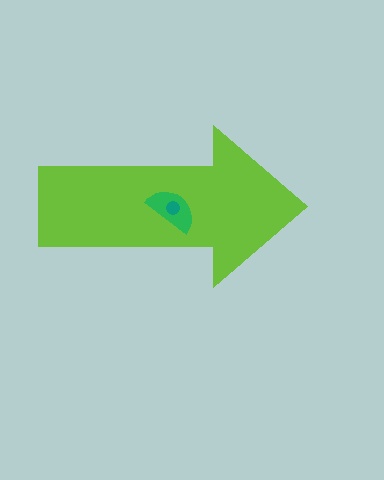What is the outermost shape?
The lime arrow.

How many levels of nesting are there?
3.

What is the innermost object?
The teal circle.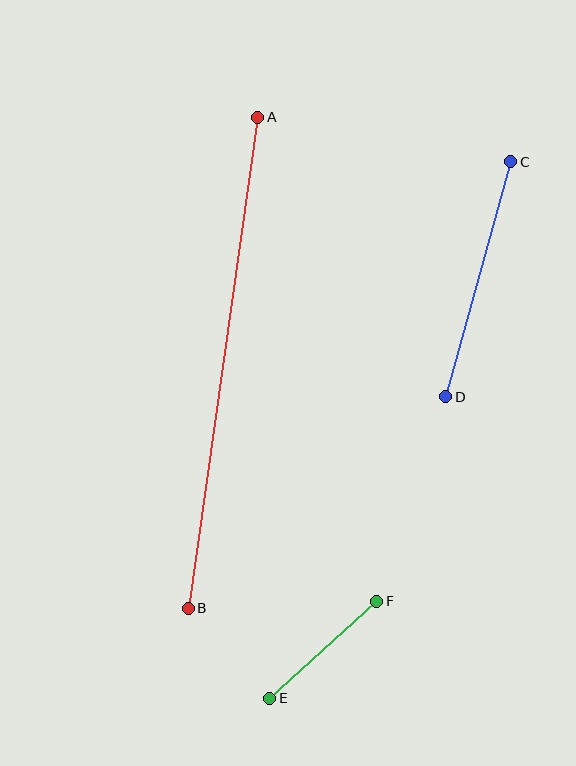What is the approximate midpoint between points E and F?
The midpoint is at approximately (323, 650) pixels.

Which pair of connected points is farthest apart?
Points A and B are farthest apart.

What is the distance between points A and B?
The distance is approximately 496 pixels.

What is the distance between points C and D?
The distance is approximately 244 pixels.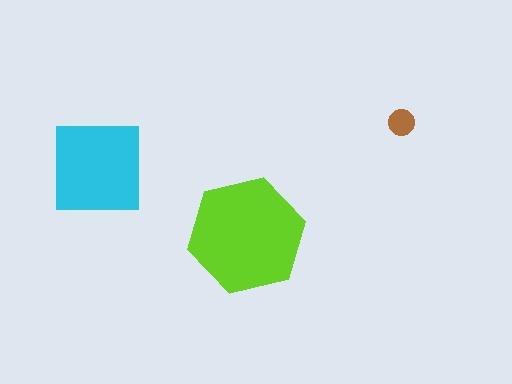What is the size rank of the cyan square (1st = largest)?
2nd.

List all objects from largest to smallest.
The lime hexagon, the cyan square, the brown circle.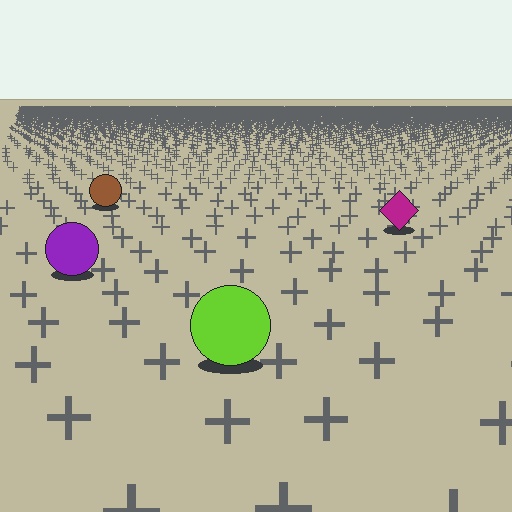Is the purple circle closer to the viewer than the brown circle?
Yes. The purple circle is closer — you can tell from the texture gradient: the ground texture is coarser near it.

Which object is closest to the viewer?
The lime circle is closest. The texture marks near it are larger and more spread out.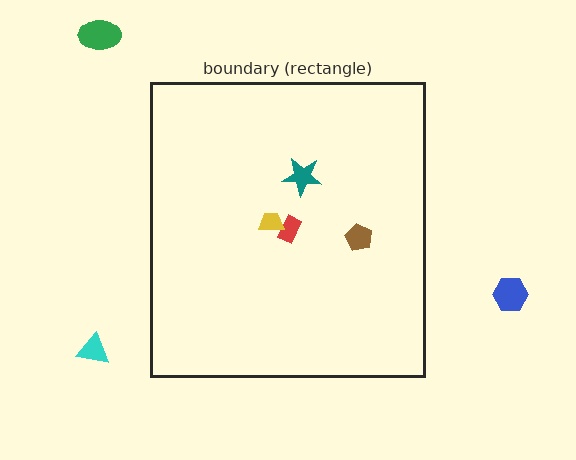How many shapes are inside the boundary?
4 inside, 3 outside.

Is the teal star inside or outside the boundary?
Inside.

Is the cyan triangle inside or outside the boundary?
Outside.